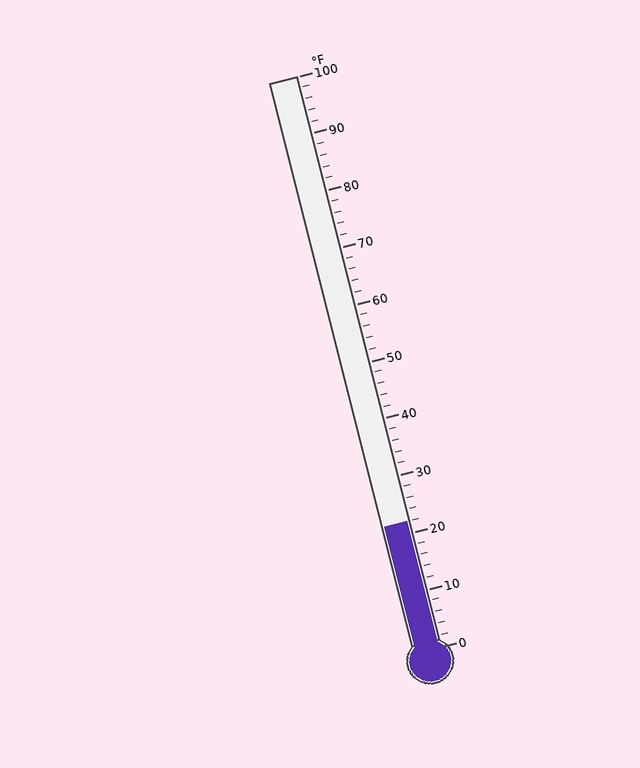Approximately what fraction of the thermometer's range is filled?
The thermometer is filled to approximately 20% of its range.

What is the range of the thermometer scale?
The thermometer scale ranges from 0°F to 100°F.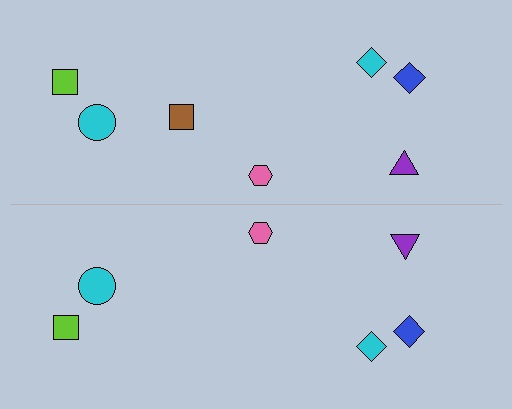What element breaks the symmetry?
A brown square is missing from the bottom side.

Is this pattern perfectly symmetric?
No, the pattern is not perfectly symmetric. A brown square is missing from the bottom side.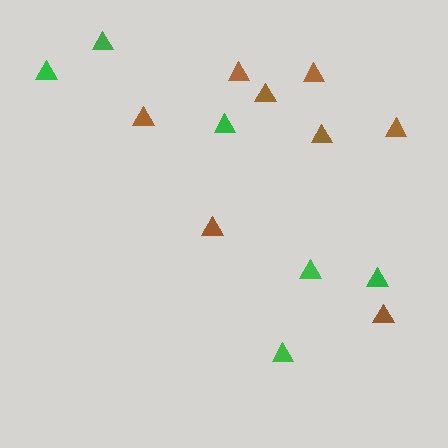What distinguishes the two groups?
There are 2 groups: one group of brown triangles (8) and one group of green triangles (6).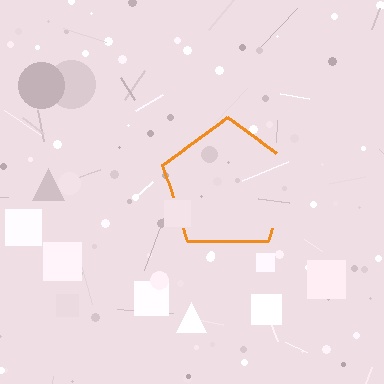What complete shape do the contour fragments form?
The contour fragments form a pentagon.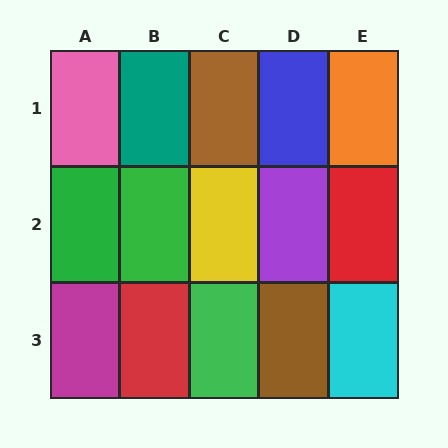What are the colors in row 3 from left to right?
Magenta, red, green, brown, cyan.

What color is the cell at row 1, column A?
Pink.